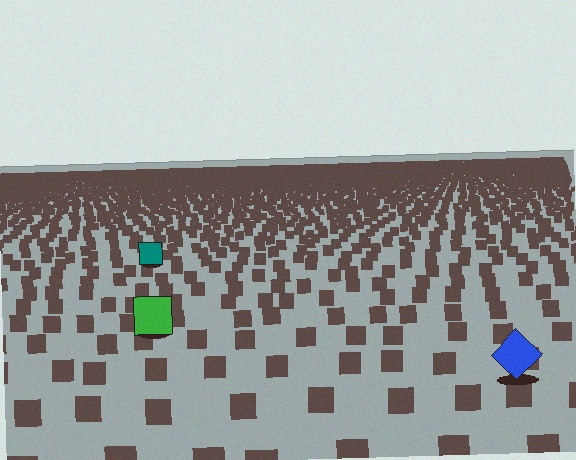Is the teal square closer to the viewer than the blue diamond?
No. The blue diamond is closer — you can tell from the texture gradient: the ground texture is coarser near it.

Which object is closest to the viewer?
The blue diamond is closest. The texture marks near it are larger and more spread out.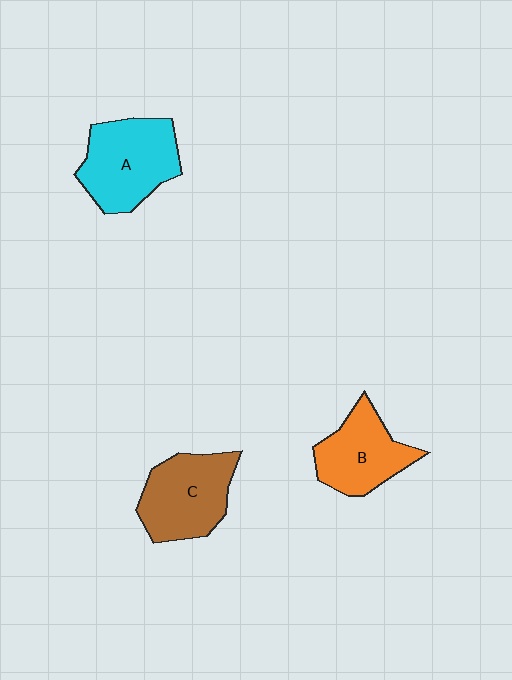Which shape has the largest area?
Shape A (cyan).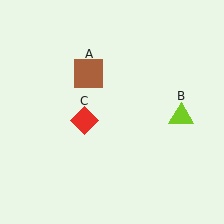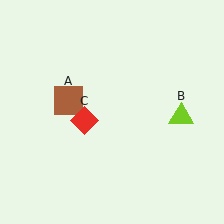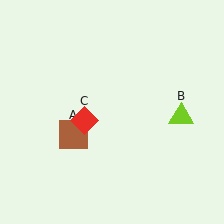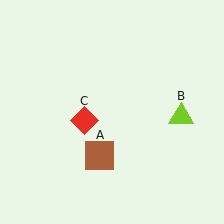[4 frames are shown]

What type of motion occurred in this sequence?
The brown square (object A) rotated counterclockwise around the center of the scene.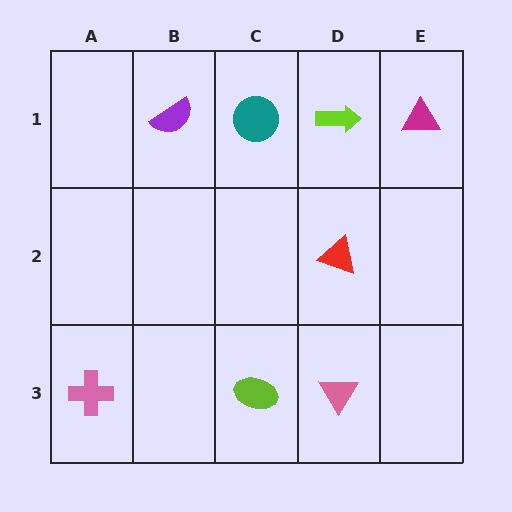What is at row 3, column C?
A lime ellipse.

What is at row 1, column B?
A purple semicircle.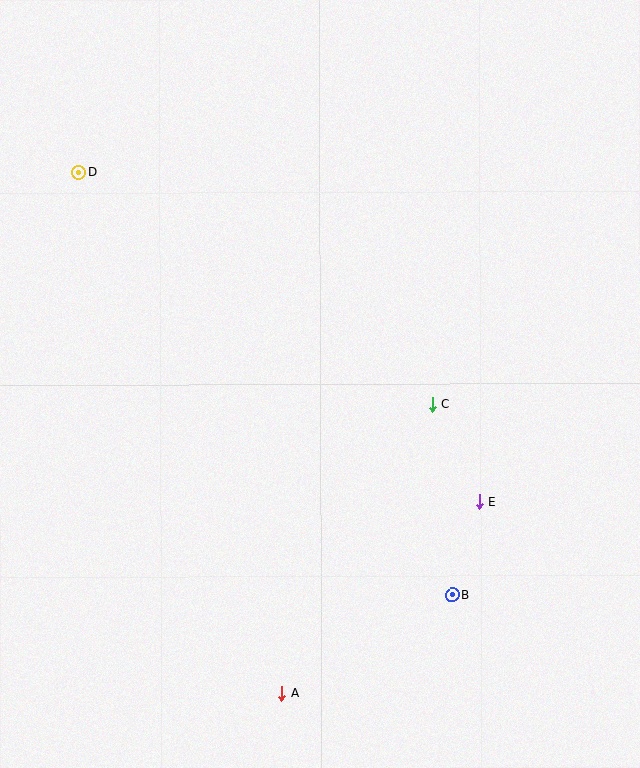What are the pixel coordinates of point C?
Point C is at (432, 404).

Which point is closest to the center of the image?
Point C at (432, 404) is closest to the center.